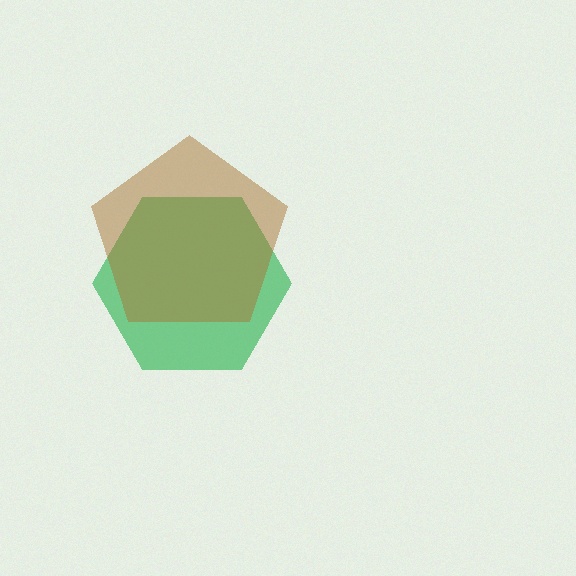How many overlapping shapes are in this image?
There are 2 overlapping shapes in the image.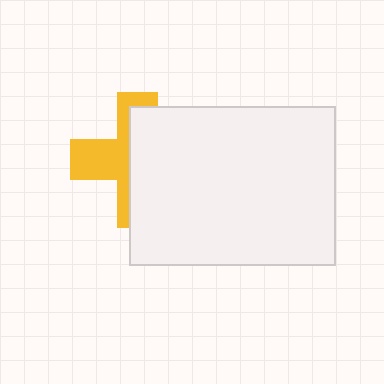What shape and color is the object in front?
The object in front is a white rectangle.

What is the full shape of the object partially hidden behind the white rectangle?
The partially hidden object is a yellow cross.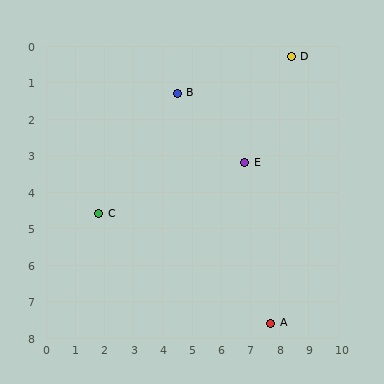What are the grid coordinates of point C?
Point C is at approximately (1.8, 4.6).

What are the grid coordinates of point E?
Point E is at approximately (6.8, 3.2).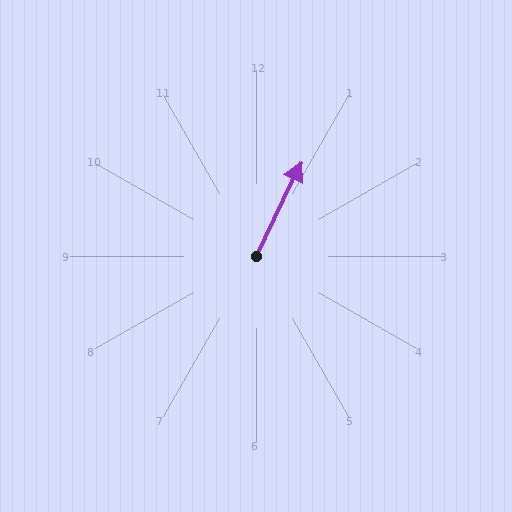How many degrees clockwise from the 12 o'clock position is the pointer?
Approximately 25 degrees.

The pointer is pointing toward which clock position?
Roughly 1 o'clock.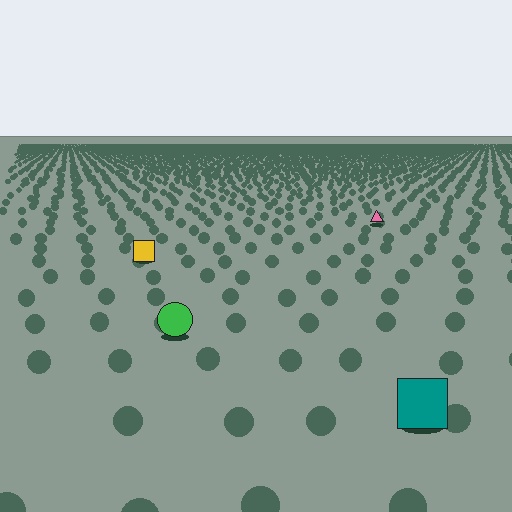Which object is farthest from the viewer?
The pink triangle is farthest from the viewer. It appears smaller and the ground texture around it is denser.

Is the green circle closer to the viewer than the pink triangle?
Yes. The green circle is closer — you can tell from the texture gradient: the ground texture is coarser near it.